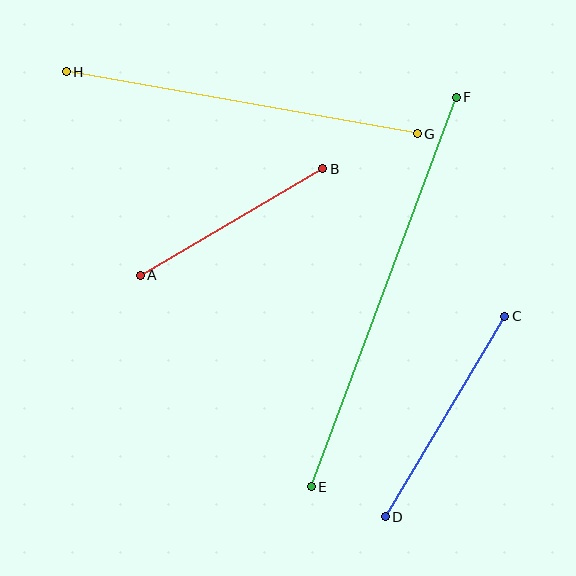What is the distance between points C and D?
The distance is approximately 233 pixels.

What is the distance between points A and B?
The distance is approximately 211 pixels.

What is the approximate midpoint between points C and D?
The midpoint is at approximately (445, 416) pixels.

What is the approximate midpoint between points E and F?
The midpoint is at approximately (384, 292) pixels.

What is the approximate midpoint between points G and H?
The midpoint is at approximately (242, 103) pixels.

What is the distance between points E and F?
The distance is approximately 416 pixels.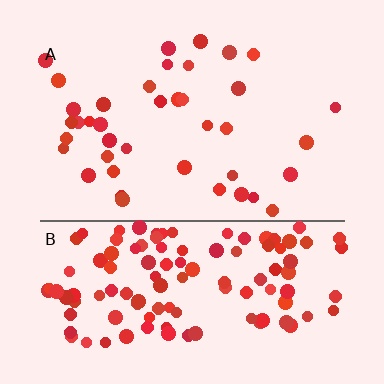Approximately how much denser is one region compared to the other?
Approximately 3.1× — region B over region A.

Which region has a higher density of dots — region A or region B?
B (the bottom).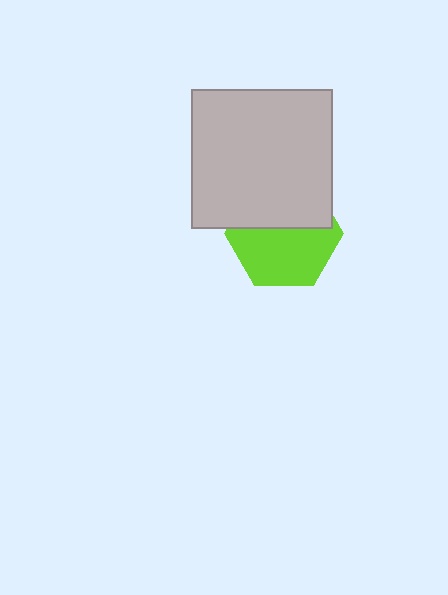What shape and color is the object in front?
The object in front is a light gray rectangle.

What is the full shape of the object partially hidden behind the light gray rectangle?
The partially hidden object is a lime hexagon.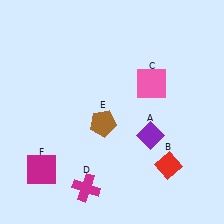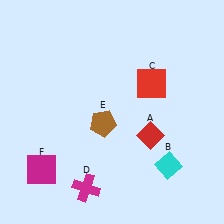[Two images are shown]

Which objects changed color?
A changed from purple to red. B changed from red to cyan. C changed from pink to red.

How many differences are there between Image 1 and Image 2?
There are 3 differences between the two images.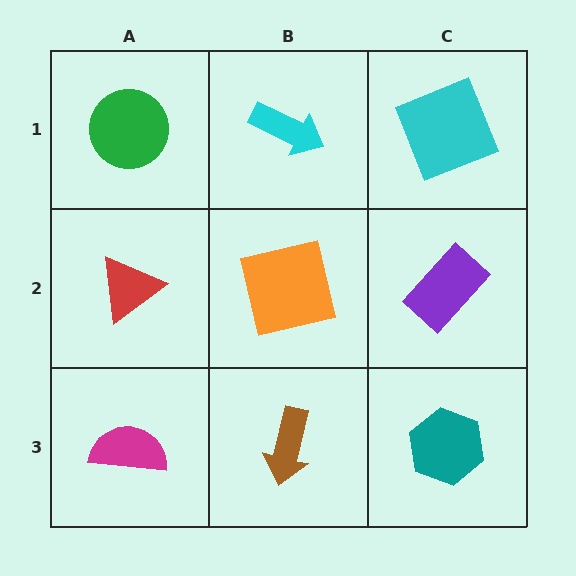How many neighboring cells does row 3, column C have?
2.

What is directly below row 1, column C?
A purple rectangle.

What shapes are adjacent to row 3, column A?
A red triangle (row 2, column A), a brown arrow (row 3, column B).